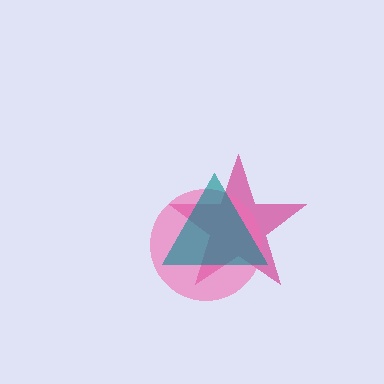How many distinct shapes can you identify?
There are 3 distinct shapes: a magenta star, a pink circle, a teal triangle.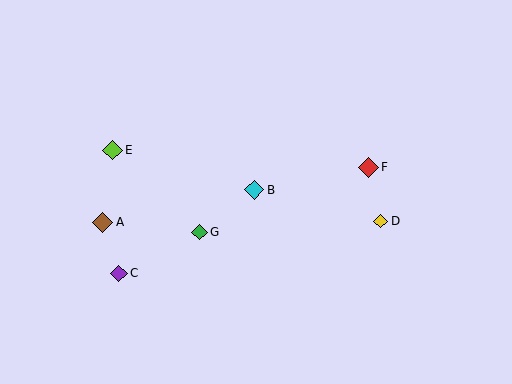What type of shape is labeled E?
Shape E is a lime diamond.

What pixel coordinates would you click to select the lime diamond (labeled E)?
Click at (112, 150) to select the lime diamond E.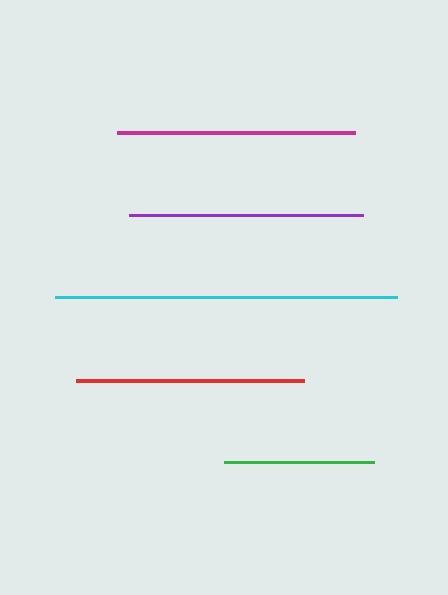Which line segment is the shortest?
The green line is the shortest at approximately 150 pixels.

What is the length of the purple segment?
The purple segment is approximately 234 pixels long.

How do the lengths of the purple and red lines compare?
The purple and red lines are approximately the same length.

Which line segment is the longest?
The cyan line is the longest at approximately 342 pixels.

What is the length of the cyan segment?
The cyan segment is approximately 342 pixels long.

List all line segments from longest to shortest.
From longest to shortest: cyan, magenta, purple, red, green.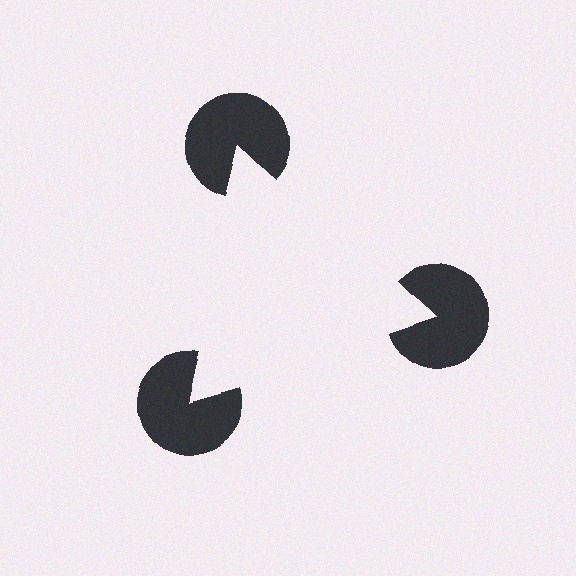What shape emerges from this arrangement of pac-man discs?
An illusory triangle — its edges are inferred from the aligned wedge cuts in the pac-man discs, not physically drawn.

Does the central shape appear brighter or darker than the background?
It typically appears slightly brighter than the background, even though no actual brightness change is drawn.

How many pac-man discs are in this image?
There are 3 — one at each vertex of the illusory triangle.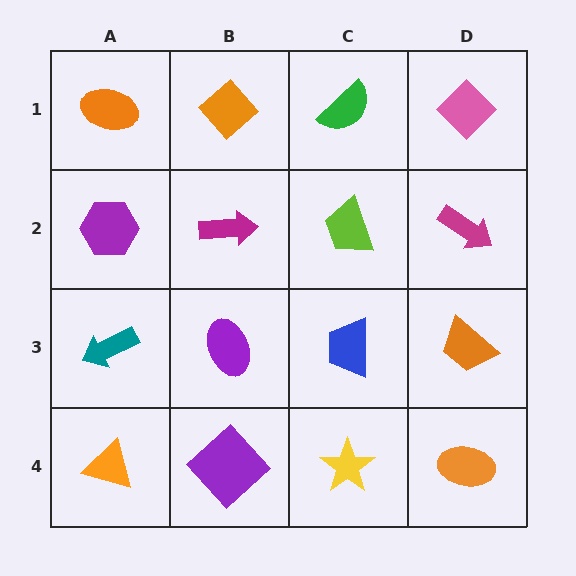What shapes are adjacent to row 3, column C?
A lime trapezoid (row 2, column C), a yellow star (row 4, column C), a purple ellipse (row 3, column B), an orange trapezoid (row 3, column D).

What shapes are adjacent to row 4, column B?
A purple ellipse (row 3, column B), an orange triangle (row 4, column A), a yellow star (row 4, column C).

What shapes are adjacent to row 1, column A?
A purple hexagon (row 2, column A), an orange diamond (row 1, column B).